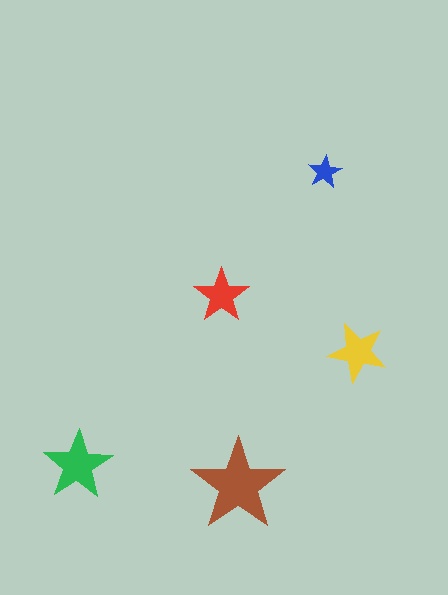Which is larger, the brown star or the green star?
The brown one.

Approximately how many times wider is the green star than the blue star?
About 2 times wider.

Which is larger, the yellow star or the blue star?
The yellow one.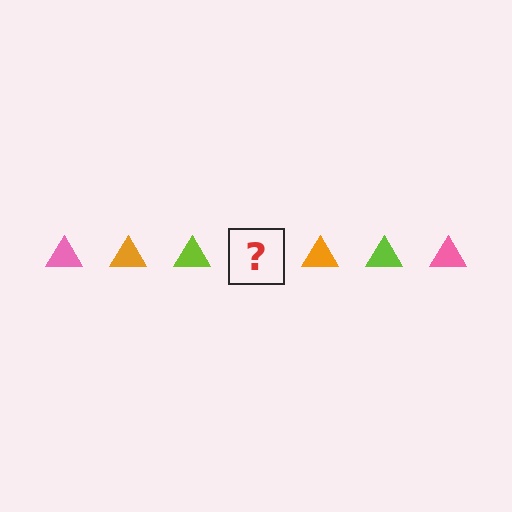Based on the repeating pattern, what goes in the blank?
The blank should be a pink triangle.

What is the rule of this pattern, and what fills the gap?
The rule is that the pattern cycles through pink, orange, lime triangles. The gap should be filled with a pink triangle.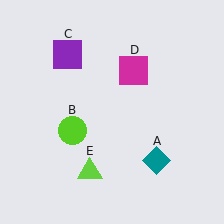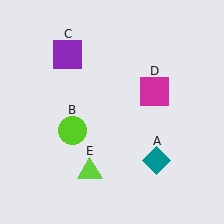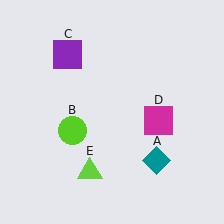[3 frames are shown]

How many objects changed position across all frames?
1 object changed position: magenta square (object D).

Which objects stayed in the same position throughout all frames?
Teal diamond (object A) and lime circle (object B) and purple square (object C) and lime triangle (object E) remained stationary.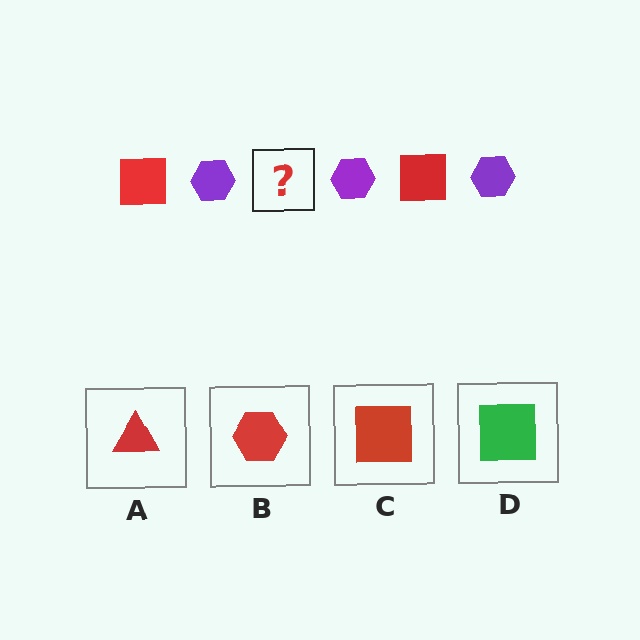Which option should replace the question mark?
Option C.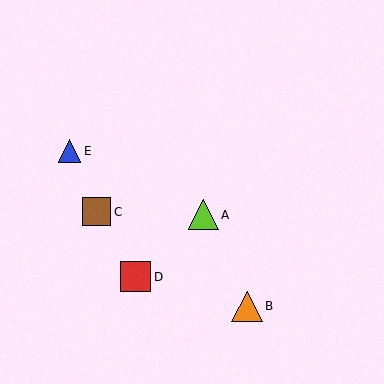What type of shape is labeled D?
Shape D is a red square.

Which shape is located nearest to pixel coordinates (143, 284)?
The red square (labeled D) at (136, 277) is nearest to that location.